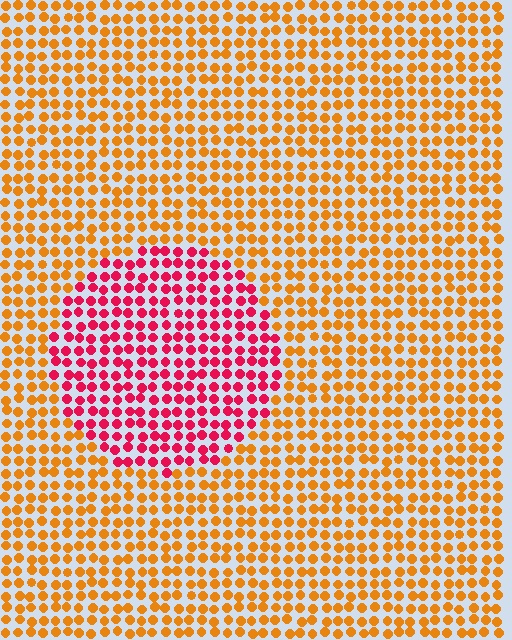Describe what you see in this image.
The image is filled with small orange elements in a uniform arrangement. A circle-shaped region is visible where the elements are tinted to a slightly different hue, forming a subtle color boundary.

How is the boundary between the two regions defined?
The boundary is defined purely by a slight shift in hue (about 51 degrees). Spacing, size, and orientation are identical on both sides.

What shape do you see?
I see a circle.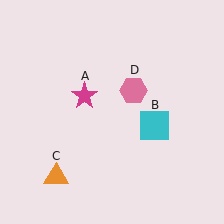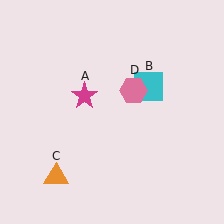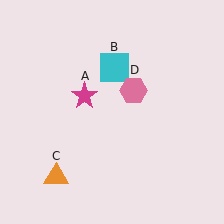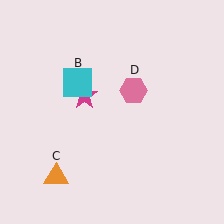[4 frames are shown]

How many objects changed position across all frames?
1 object changed position: cyan square (object B).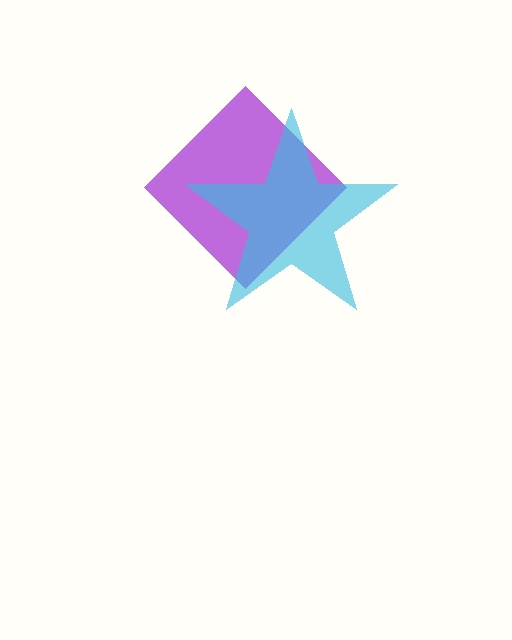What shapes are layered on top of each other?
The layered shapes are: a purple diamond, a cyan star.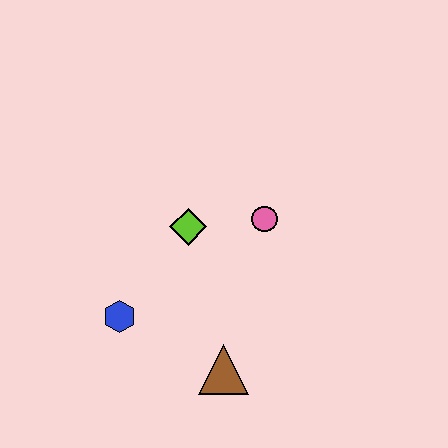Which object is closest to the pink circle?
The lime diamond is closest to the pink circle.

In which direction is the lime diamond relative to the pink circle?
The lime diamond is to the left of the pink circle.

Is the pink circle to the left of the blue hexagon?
No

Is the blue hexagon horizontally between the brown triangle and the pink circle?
No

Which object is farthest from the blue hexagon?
The pink circle is farthest from the blue hexagon.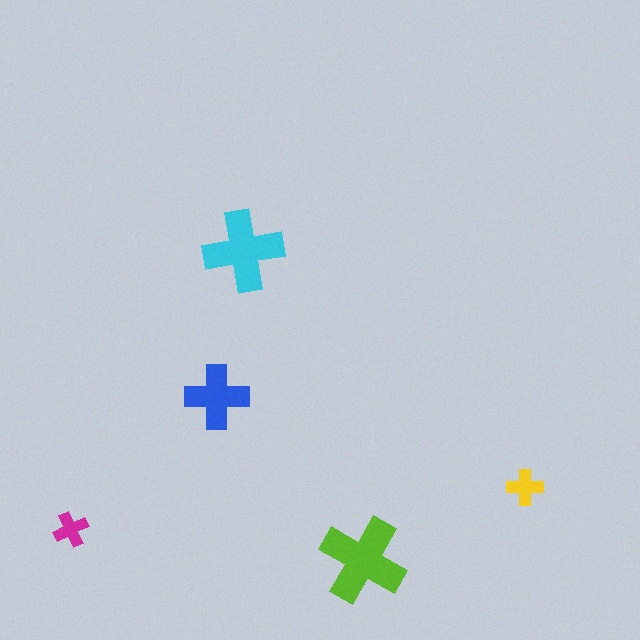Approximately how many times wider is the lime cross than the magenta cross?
About 2.5 times wider.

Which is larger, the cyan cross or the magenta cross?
The cyan one.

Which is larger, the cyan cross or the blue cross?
The cyan one.